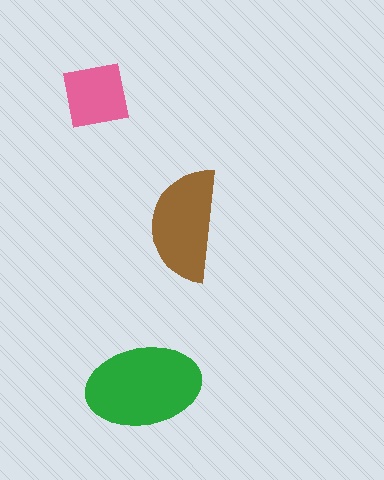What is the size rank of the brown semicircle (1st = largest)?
2nd.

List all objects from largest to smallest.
The green ellipse, the brown semicircle, the pink square.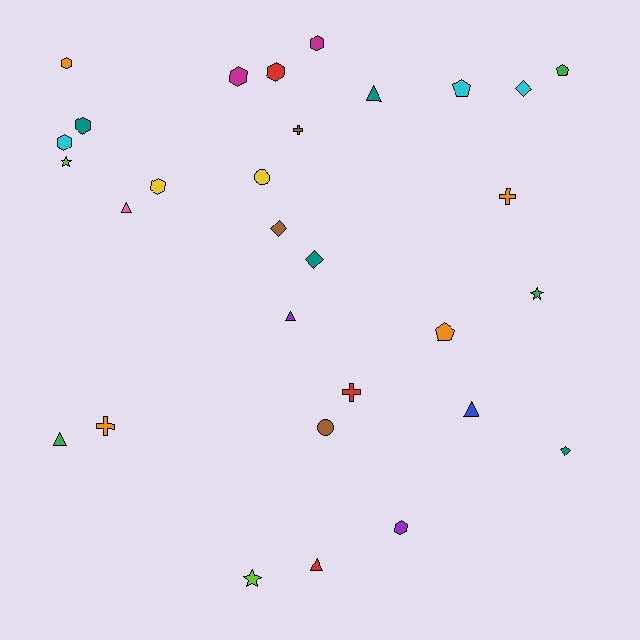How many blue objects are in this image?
There is 1 blue object.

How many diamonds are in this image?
There are 4 diamonds.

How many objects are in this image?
There are 30 objects.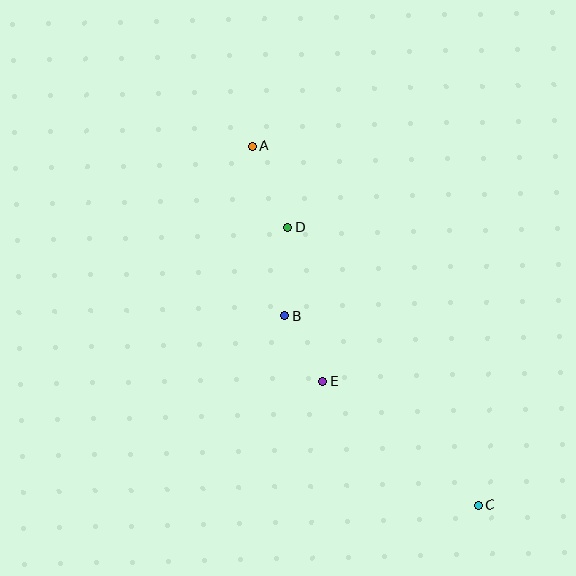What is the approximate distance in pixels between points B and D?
The distance between B and D is approximately 89 pixels.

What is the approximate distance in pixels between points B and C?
The distance between B and C is approximately 271 pixels.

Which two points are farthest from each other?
Points A and C are farthest from each other.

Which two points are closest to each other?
Points B and E are closest to each other.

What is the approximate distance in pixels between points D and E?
The distance between D and E is approximately 159 pixels.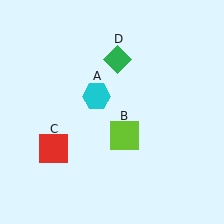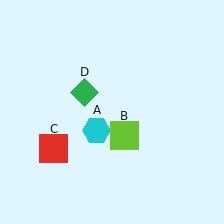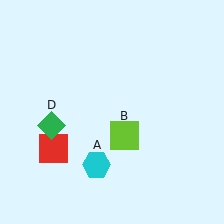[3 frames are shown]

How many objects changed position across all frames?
2 objects changed position: cyan hexagon (object A), green diamond (object D).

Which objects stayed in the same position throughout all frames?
Lime square (object B) and red square (object C) remained stationary.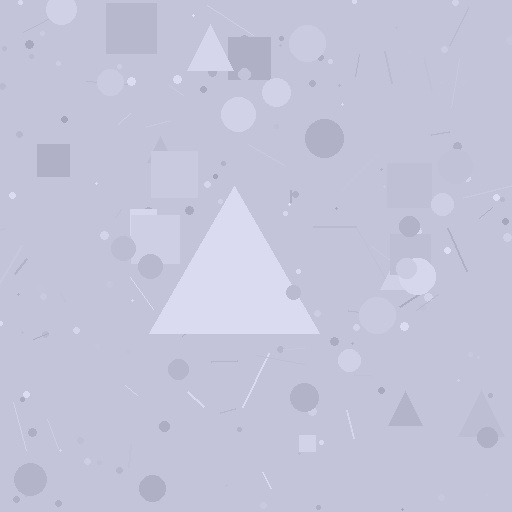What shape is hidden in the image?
A triangle is hidden in the image.